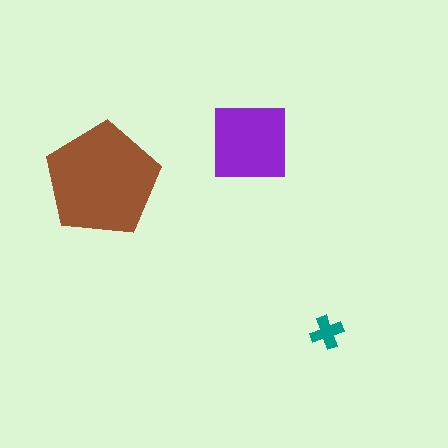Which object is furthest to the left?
The brown pentagon is leftmost.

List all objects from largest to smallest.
The brown pentagon, the purple square, the teal cross.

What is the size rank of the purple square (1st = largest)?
2nd.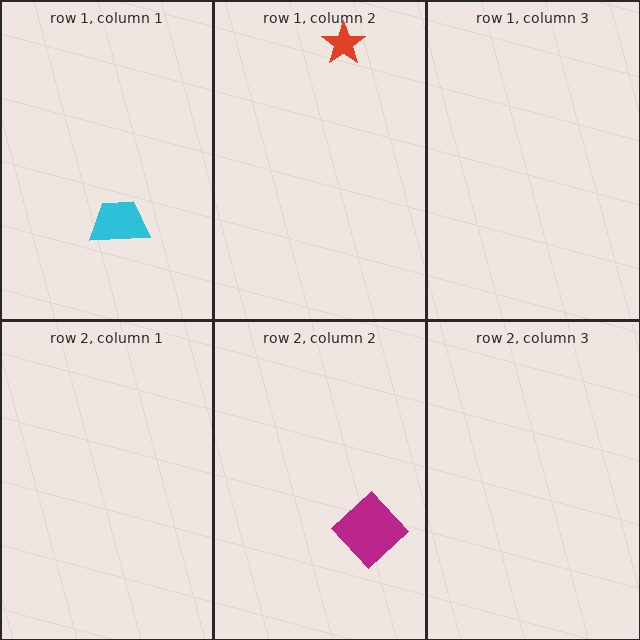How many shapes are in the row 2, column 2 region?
1.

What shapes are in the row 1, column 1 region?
The cyan trapezoid.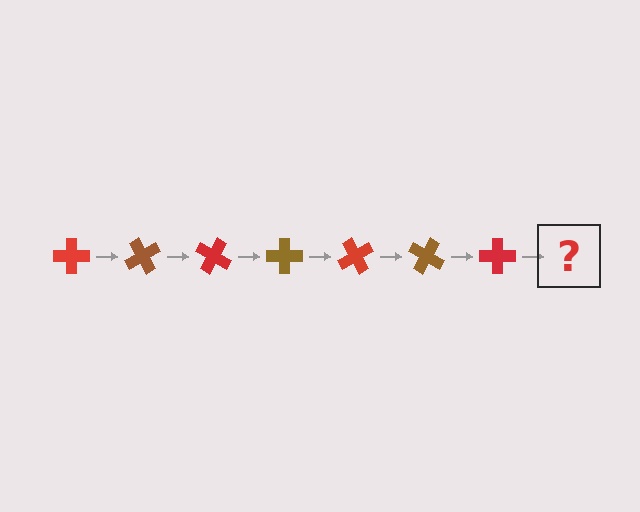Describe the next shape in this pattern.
It should be a brown cross, rotated 420 degrees from the start.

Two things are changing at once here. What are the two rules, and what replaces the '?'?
The two rules are that it rotates 60 degrees each step and the color cycles through red and brown. The '?' should be a brown cross, rotated 420 degrees from the start.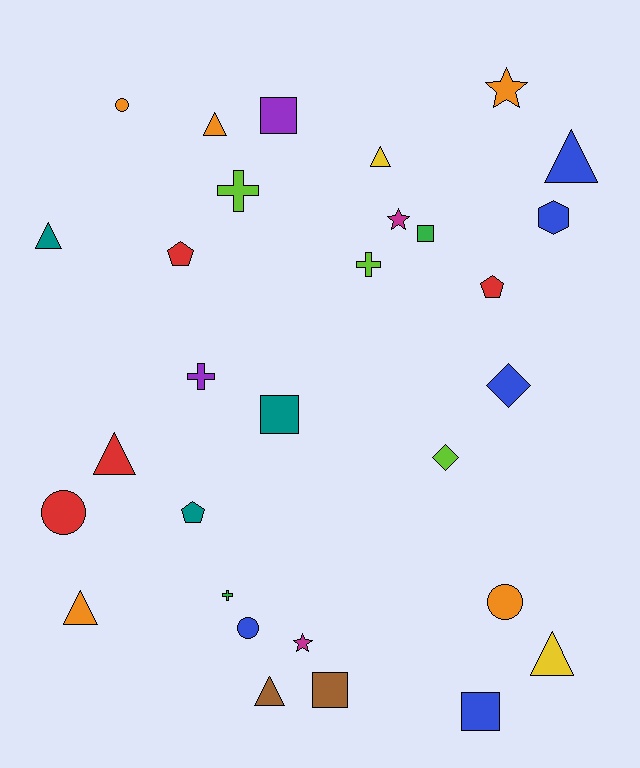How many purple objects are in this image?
There are 2 purple objects.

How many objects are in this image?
There are 30 objects.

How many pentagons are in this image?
There are 3 pentagons.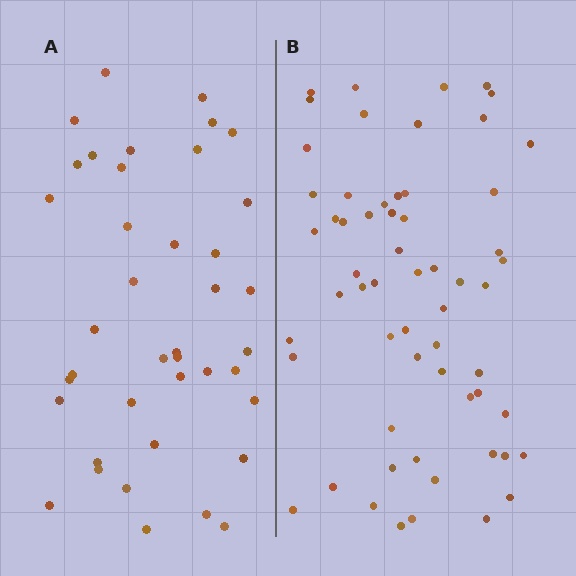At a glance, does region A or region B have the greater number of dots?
Region B (the right region) has more dots.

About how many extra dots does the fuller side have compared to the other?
Region B has approximately 20 more dots than region A.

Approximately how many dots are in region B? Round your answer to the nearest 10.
About 60 dots.